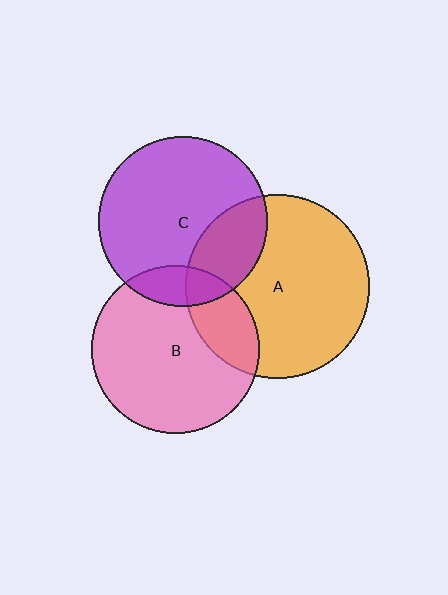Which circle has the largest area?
Circle A (orange).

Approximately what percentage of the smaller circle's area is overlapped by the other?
Approximately 15%.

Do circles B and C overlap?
Yes.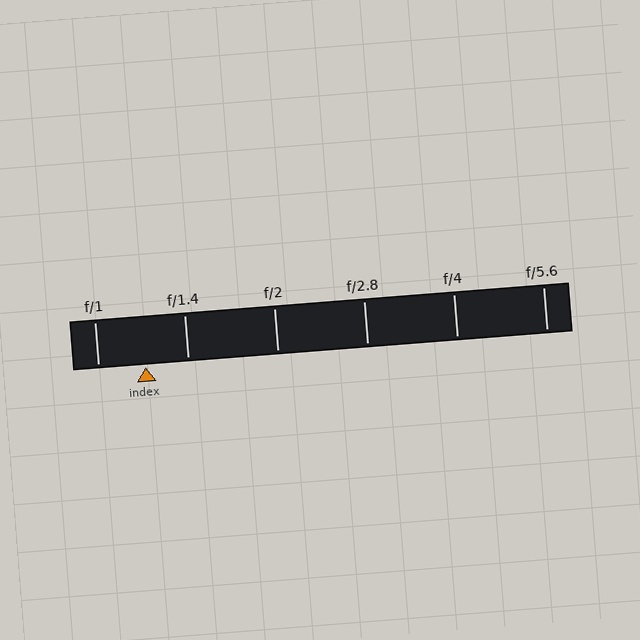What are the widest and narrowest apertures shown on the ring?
The widest aperture shown is f/1 and the narrowest is f/5.6.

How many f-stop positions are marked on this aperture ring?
There are 6 f-stop positions marked.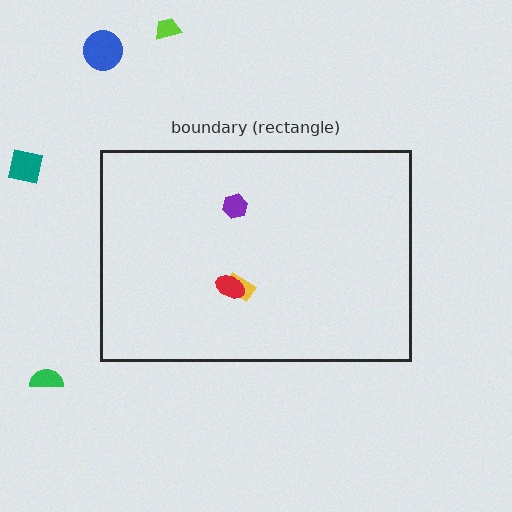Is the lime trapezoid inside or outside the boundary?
Outside.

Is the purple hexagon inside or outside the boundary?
Inside.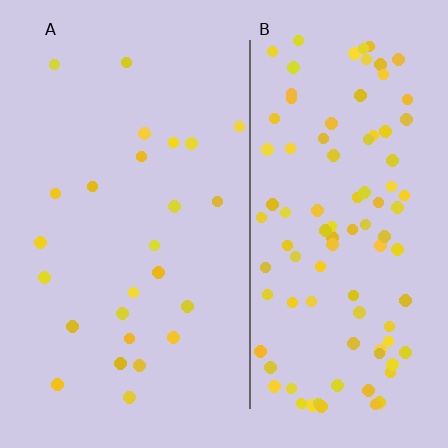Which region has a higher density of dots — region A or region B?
B (the right).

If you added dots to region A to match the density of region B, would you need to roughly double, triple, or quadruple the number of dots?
Approximately quadruple.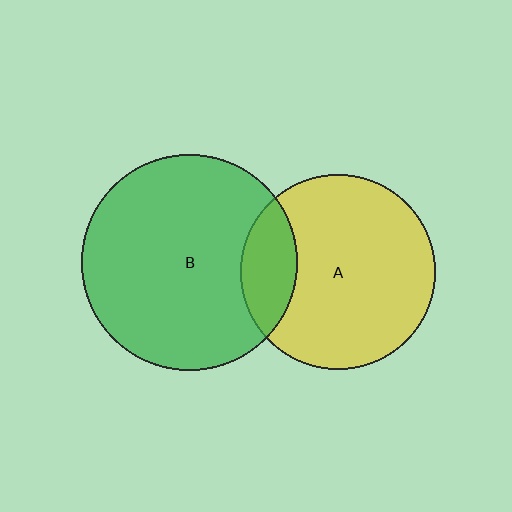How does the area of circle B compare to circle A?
Approximately 1.2 times.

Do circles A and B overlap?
Yes.